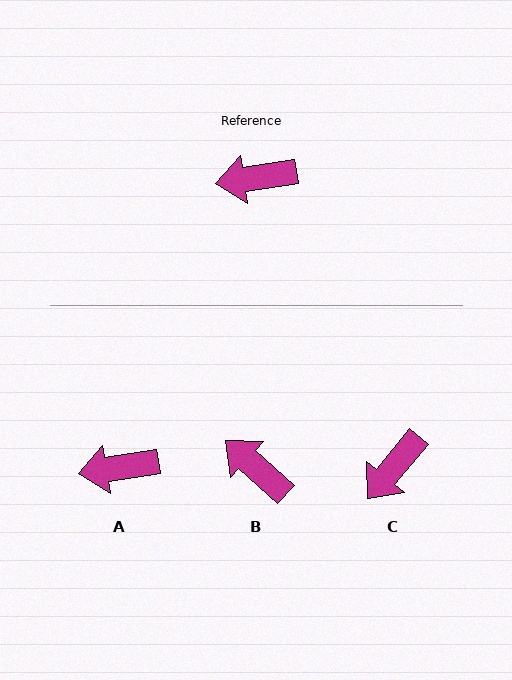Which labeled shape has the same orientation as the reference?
A.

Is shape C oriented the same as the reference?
No, it is off by about 41 degrees.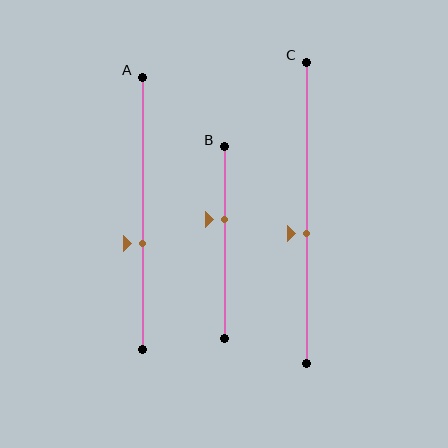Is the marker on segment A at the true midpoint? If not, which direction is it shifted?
No, the marker on segment A is shifted downward by about 11% of the segment length.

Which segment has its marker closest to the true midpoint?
Segment C has its marker closest to the true midpoint.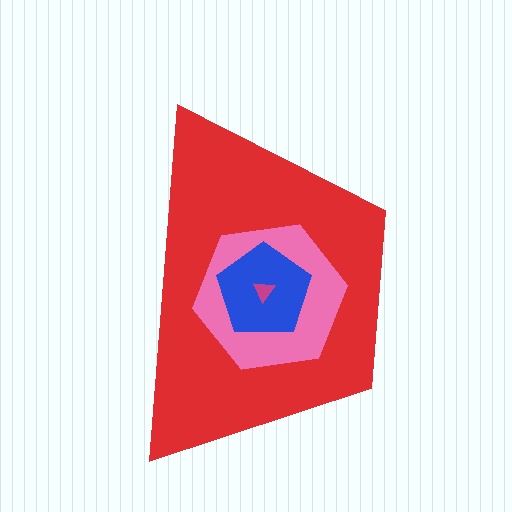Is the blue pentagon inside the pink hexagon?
Yes.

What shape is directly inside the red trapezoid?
The pink hexagon.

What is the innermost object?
The magenta triangle.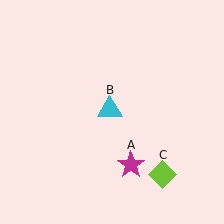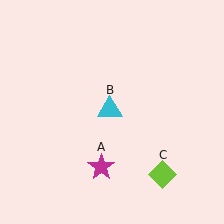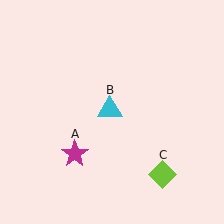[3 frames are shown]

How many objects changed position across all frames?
1 object changed position: magenta star (object A).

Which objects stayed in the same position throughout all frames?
Cyan triangle (object B) and lime diamond (object C) remained stationary.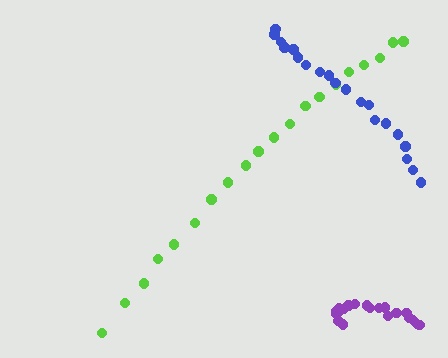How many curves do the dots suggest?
There are 3 distinct paths.